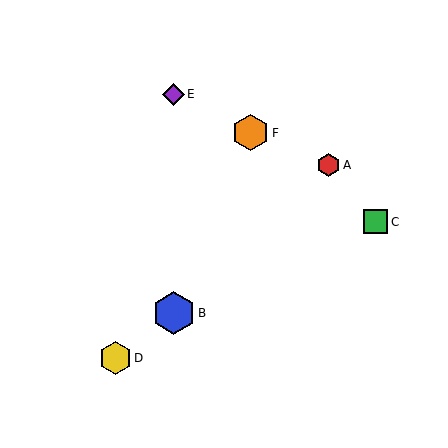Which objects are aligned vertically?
Objects B, E are aligned vertically.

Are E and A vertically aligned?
No, E is at x≈174 and A is at x≈328.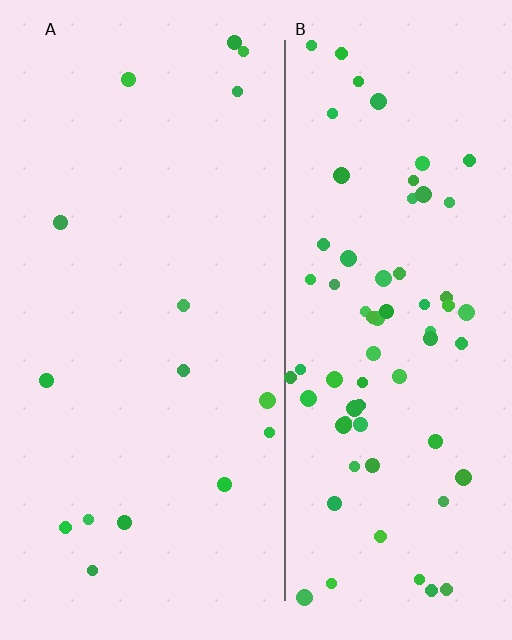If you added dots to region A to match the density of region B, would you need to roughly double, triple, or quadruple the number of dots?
Approximately quadruple.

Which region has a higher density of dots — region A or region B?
B (the right).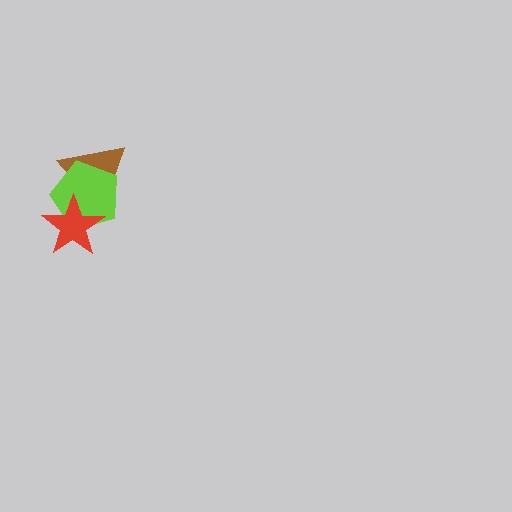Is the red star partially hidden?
No, no other shape covers it.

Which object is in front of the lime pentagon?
The red star is in front of the lime pentagon.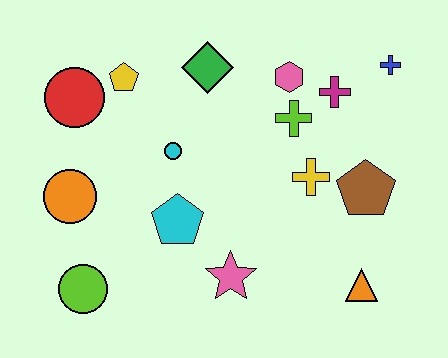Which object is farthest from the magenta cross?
The lime circle is farthest from the magenta cross.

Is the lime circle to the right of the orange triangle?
No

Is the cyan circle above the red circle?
No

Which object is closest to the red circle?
The yellow pentagon is closest to the red circle.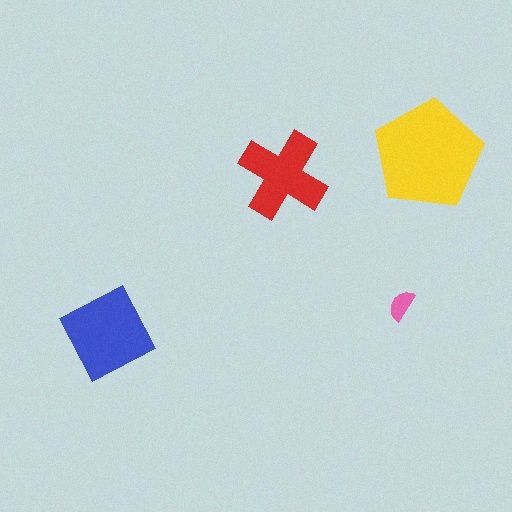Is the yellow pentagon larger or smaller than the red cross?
Larger.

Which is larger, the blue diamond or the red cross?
The blue diamond.